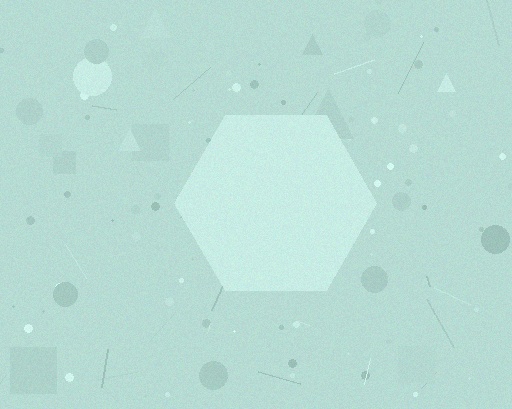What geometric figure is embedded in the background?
A hexagon is embedded in the background.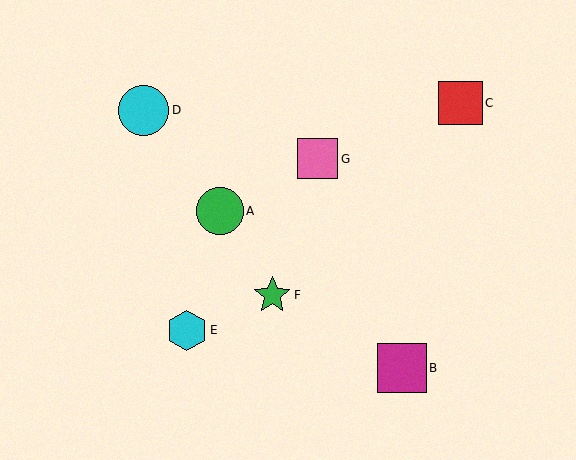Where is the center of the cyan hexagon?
The center of the cyan hexagon is at (187, 330).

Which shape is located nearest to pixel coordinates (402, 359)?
The magenta square (labeled B) at (402, 368) is nearest to that location.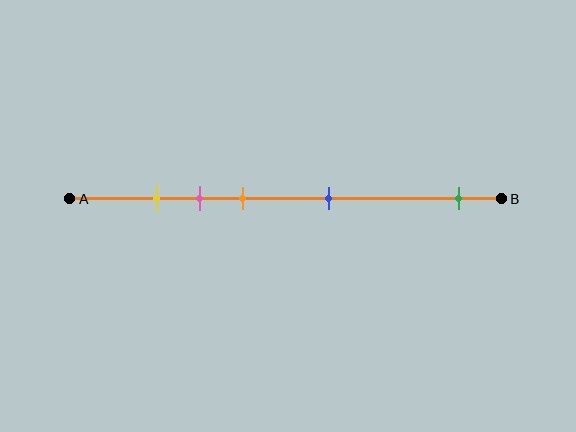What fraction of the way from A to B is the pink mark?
The pink mark is approximately 30% (0.3) of the way from A to B.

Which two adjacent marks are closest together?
The yellow and pink marks are the closest adjacent pair.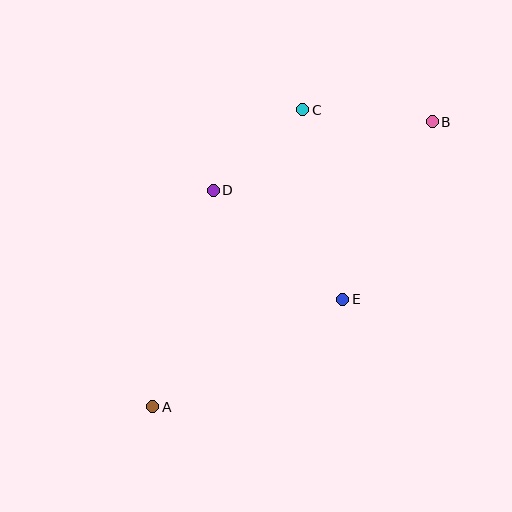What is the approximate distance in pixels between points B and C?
The distance between B and C is approximately 130 pixels.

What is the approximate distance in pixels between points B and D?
The distance between B and D is approximately 230 pixels.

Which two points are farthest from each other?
Points A and B are farthest from each other.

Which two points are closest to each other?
Points C and D are closest to each other.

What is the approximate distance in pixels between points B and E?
The distance between B and E is approximately 199 pixels.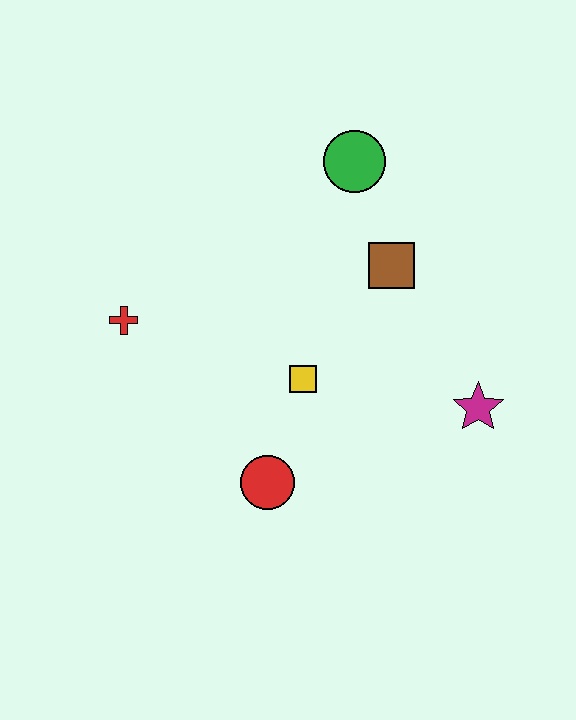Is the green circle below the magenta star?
No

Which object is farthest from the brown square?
The red cross is farthest from the brown square.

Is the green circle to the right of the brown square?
No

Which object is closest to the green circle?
The brown square is closest to the green circle.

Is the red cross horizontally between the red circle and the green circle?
No